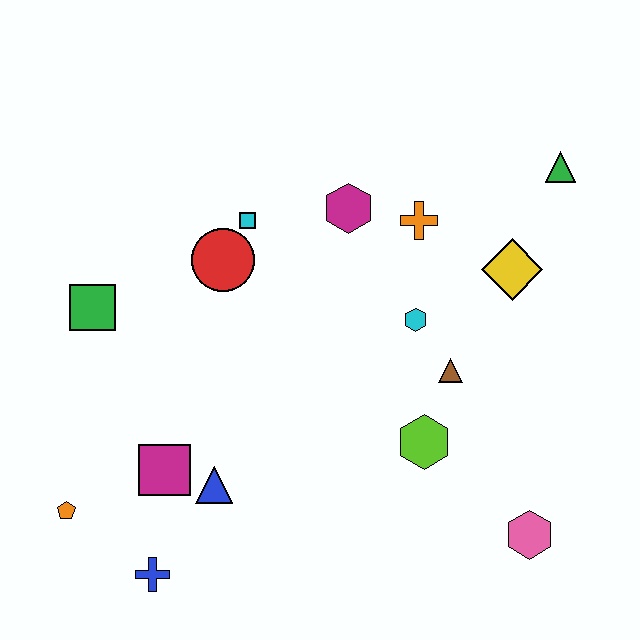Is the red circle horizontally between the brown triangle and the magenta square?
Yes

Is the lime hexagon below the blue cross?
No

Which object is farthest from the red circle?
The pink hexagon is farthest from the red circle.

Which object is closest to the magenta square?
The blue triangle is closest to the magenta square.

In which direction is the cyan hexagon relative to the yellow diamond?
The cyan hexagon is to the left of the yellow diamond.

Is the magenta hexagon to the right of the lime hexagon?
No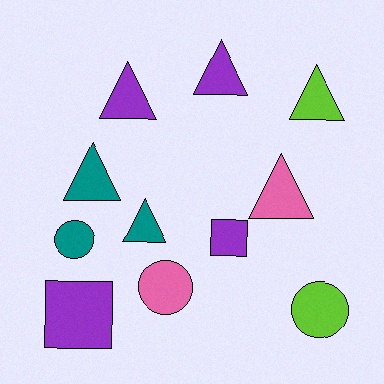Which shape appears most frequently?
Triangle, with 6 objects.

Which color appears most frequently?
Purple, with 4 objects.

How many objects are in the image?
There are 11 objects.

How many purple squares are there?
There are 2 purple squares.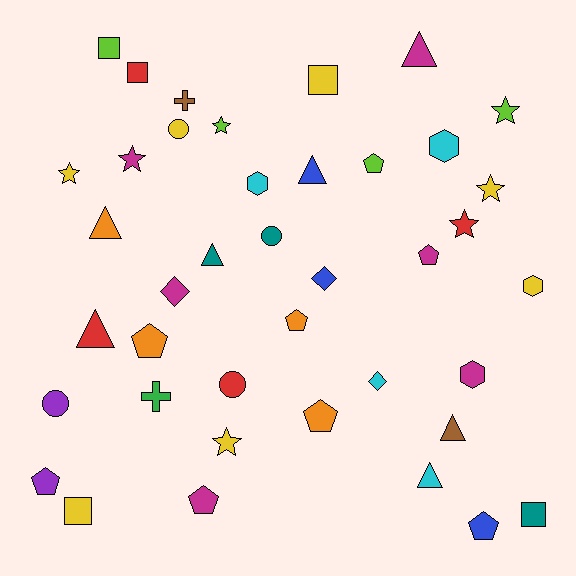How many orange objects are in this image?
There are 4 orange objects.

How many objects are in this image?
There are 40 objects.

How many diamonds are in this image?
There are 3 diamonds.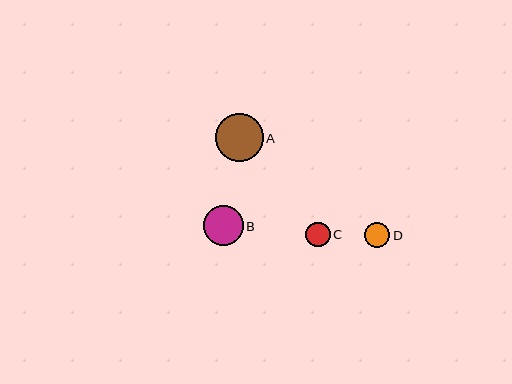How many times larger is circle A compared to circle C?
Circle A is approximately 1.9 times the size of circle C.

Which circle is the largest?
Circle A is the largest with a size of approximately 48 pixels.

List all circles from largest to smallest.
From largest to smallest: A, B, D, C.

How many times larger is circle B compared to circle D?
Circle B is approximately 1.6 times the size of circle D.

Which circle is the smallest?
Circle C is the smallest with a size of approximately 25 pixels.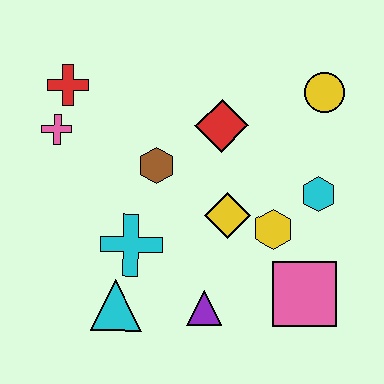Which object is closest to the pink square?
The yellow hexagon is closest to the pink square.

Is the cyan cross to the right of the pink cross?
Yes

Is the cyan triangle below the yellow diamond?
Yes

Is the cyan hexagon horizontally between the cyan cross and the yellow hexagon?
No